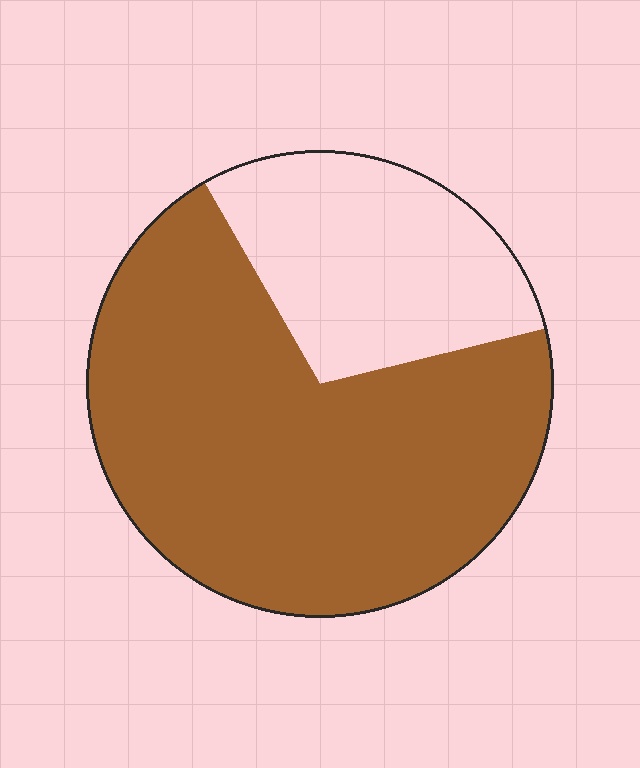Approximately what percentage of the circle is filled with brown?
Approximately 70%.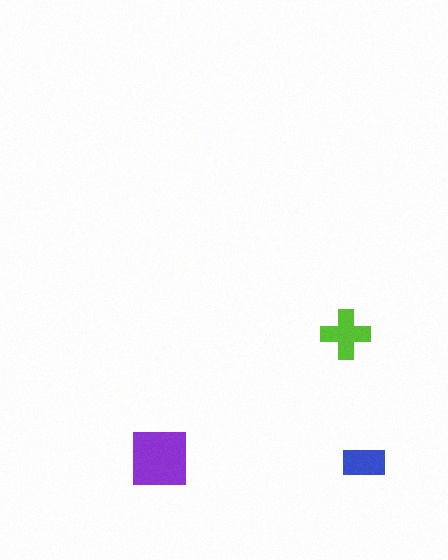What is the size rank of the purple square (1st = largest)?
1st.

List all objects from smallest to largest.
The blue rectangle, the lime cross, the purple square.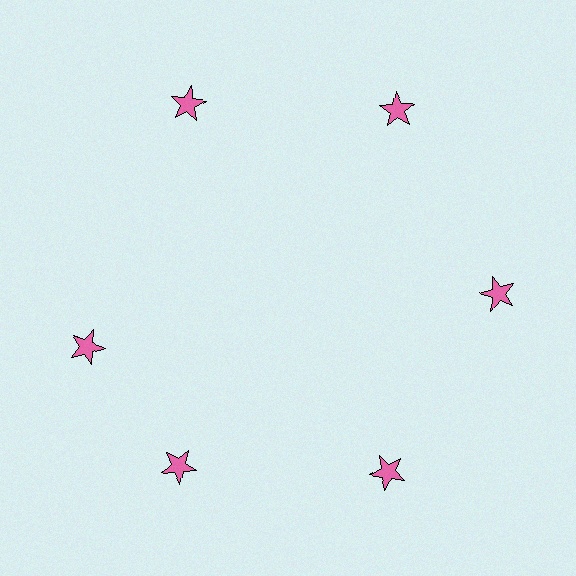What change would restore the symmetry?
The symmetry would be restored by rotating it back into even spacing with its neighbors so that all 6 stars sit at equal angles and equal distance from the center.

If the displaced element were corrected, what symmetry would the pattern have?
It would have 6-fold rotational symmetry — the pattern would map onto itself every 60 degrees.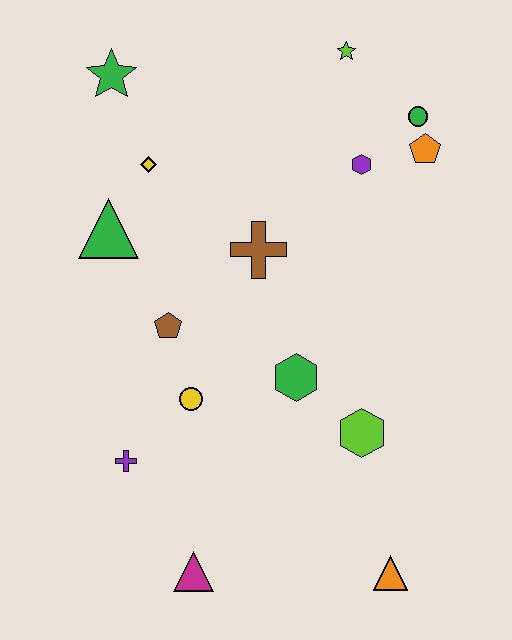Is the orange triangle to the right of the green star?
Yes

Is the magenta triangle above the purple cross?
No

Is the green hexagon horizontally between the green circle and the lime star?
No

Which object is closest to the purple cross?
The yellow circle is closest to the purple cross.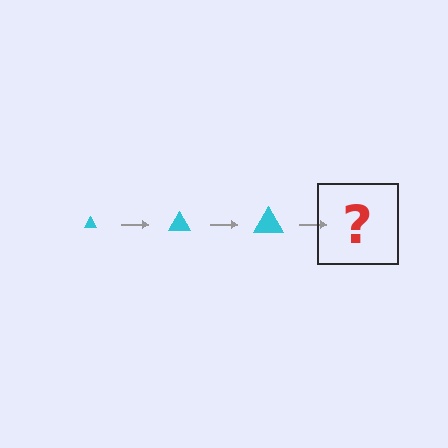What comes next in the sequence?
The next element should be a cyan triangle, larger than the previous one.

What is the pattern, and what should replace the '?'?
The pattern is that the triangle gets progressively larger each step. The '?' should be a cyan triangle, larger than the previous one.